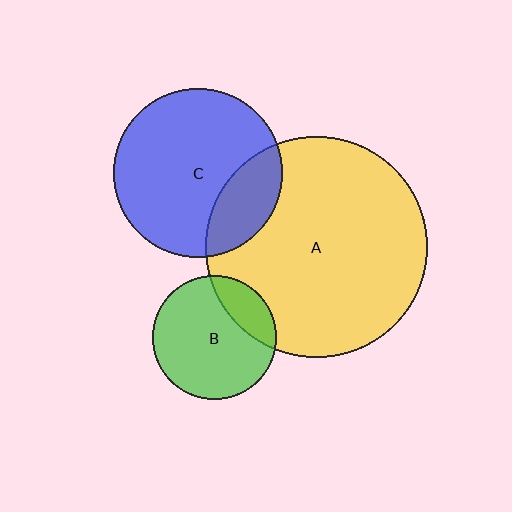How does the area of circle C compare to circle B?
Approximately 1.8 times.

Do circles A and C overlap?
Yes.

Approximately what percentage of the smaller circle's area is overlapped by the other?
Approximately 25%.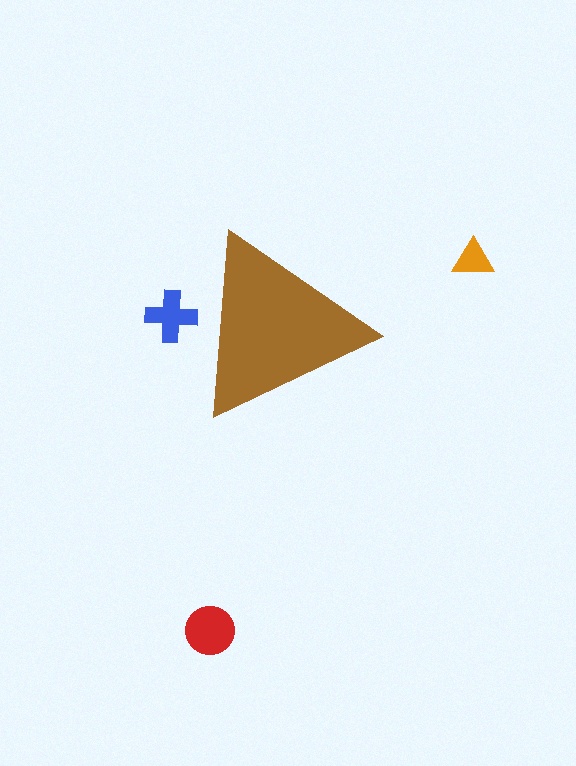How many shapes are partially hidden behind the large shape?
1 shape is partially hidden.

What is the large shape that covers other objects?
A brown triangle.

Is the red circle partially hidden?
No, the red circle is fully visible.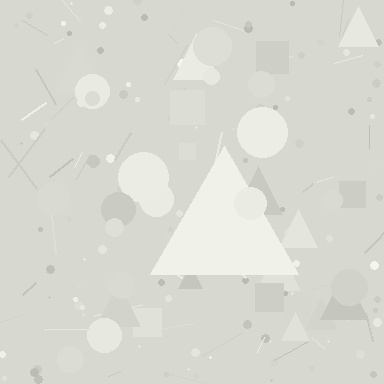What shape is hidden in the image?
A triangle is hidden in the image.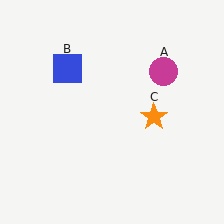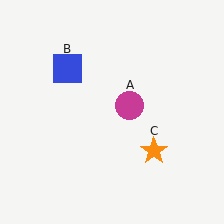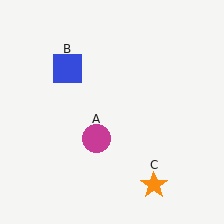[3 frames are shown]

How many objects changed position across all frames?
2 objects changed position: magenta circle (object A), orange star (object C).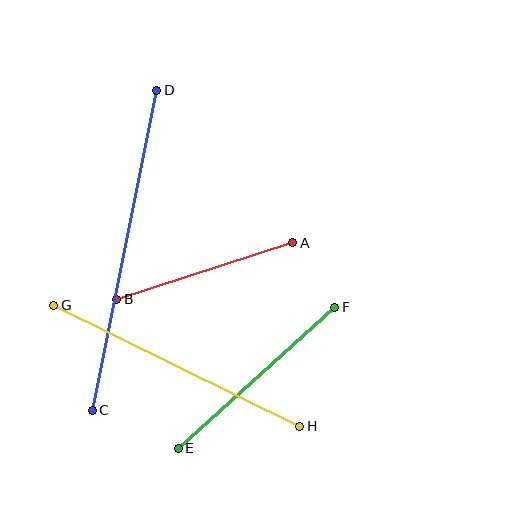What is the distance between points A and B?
The distance is approximately 185 pixels.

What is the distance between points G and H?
The distance is approximately 274 pixels.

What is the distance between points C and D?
The distance is approximately 326 pixels.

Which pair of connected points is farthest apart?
Points C and D are farthest apart.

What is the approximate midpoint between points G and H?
The midpoint is at approximately (177, 366) pixels.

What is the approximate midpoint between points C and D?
The midpoint is at approximately (125, 251) pixels.